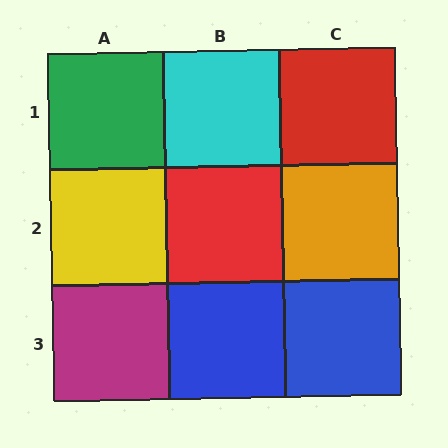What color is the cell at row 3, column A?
Magenta.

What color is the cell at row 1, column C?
Red.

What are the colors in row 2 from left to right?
Yellow, red, orange.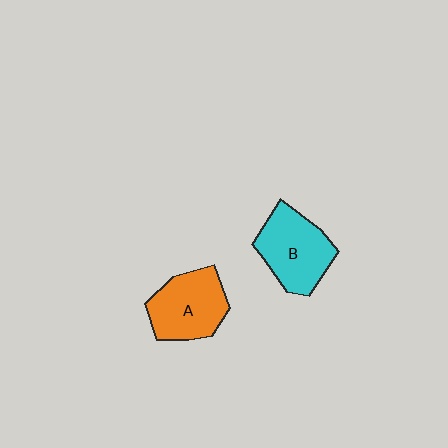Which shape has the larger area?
Shape B (cyan).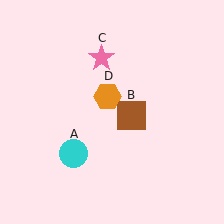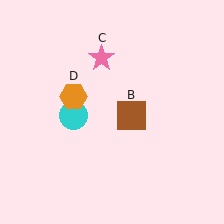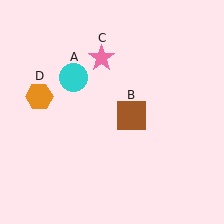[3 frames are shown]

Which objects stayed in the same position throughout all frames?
Brown square (object B) and pink star (object C) remained stationary.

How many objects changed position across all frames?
2 objects changed position: cyan circle (object A), orange hexagon (object D).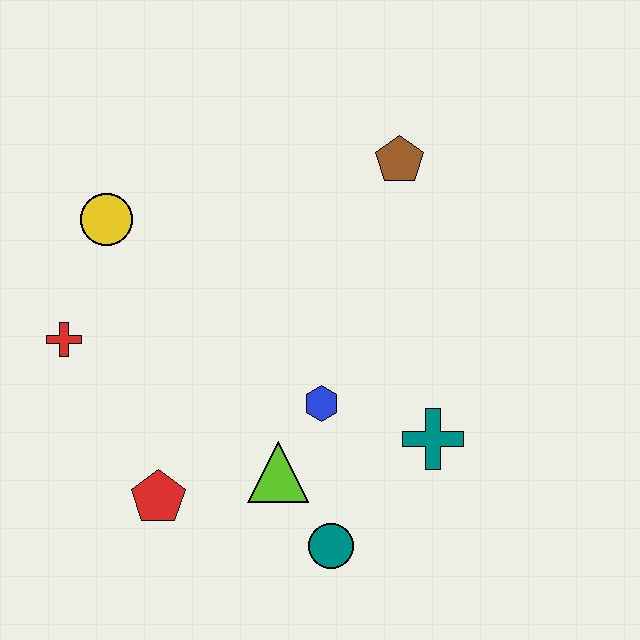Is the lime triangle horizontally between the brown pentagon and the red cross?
Yes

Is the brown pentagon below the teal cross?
No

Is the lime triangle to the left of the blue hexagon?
Yes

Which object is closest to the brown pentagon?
The blue hexagon is closest to the brown pentagon.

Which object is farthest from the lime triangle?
The brown pentagon is farthest from the lime triangle.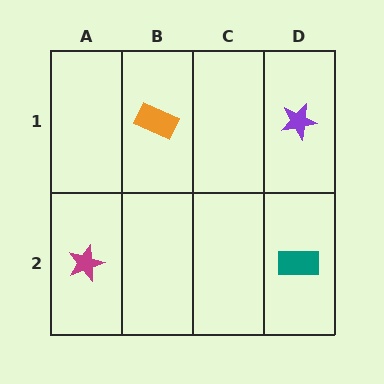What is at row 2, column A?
A magenta star.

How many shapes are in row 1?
2 shapes.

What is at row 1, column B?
An orange rectangle.